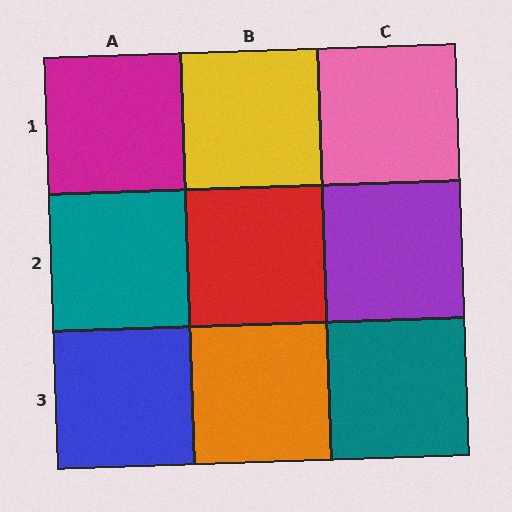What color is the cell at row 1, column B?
Yellow.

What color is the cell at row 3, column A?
Blue.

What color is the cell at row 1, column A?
Magenta.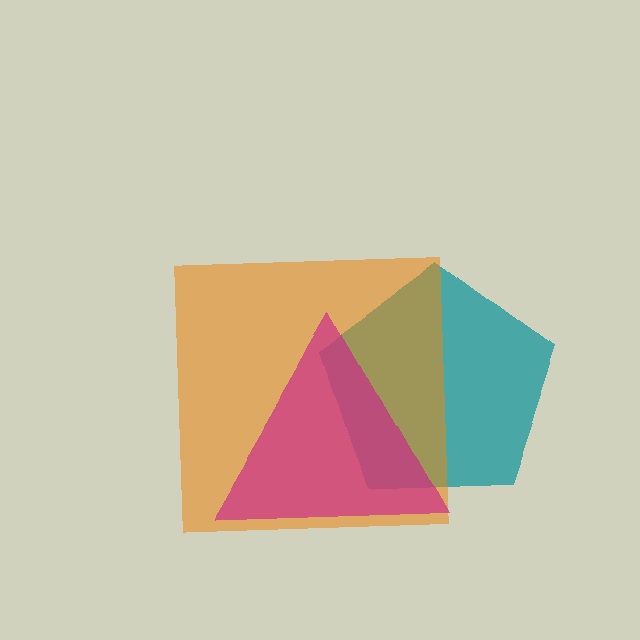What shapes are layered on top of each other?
The layered shapes are: a teal pentagon, an orange square, a magenta triangle.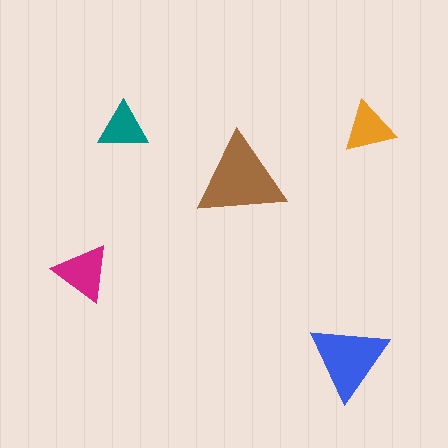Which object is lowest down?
The blue triangle is bottommost.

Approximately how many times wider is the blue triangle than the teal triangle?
About 1.5 times wider.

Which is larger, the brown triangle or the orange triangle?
The brown one.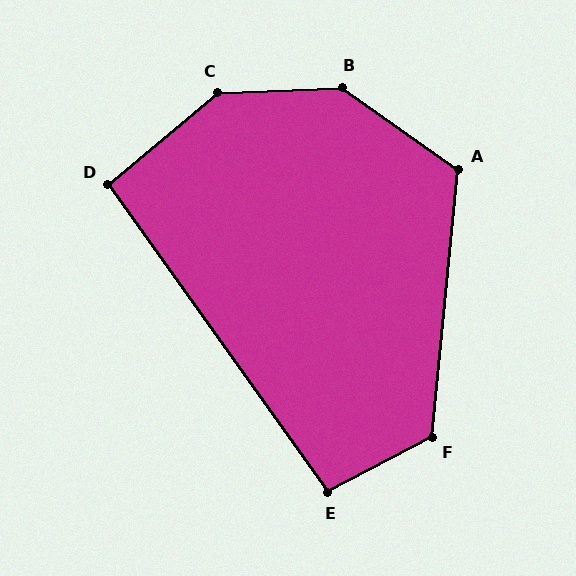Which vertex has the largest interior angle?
B, at approximately 142 degrees.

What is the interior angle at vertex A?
Approximately 120 degrees (obtuse).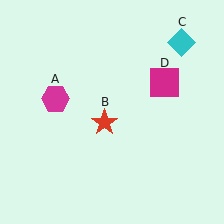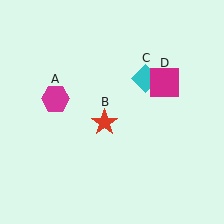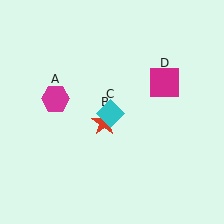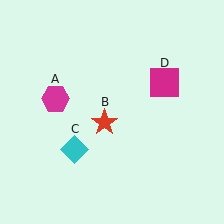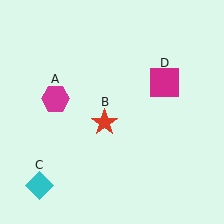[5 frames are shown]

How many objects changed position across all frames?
1 object changed position: cyan diamond (object C).